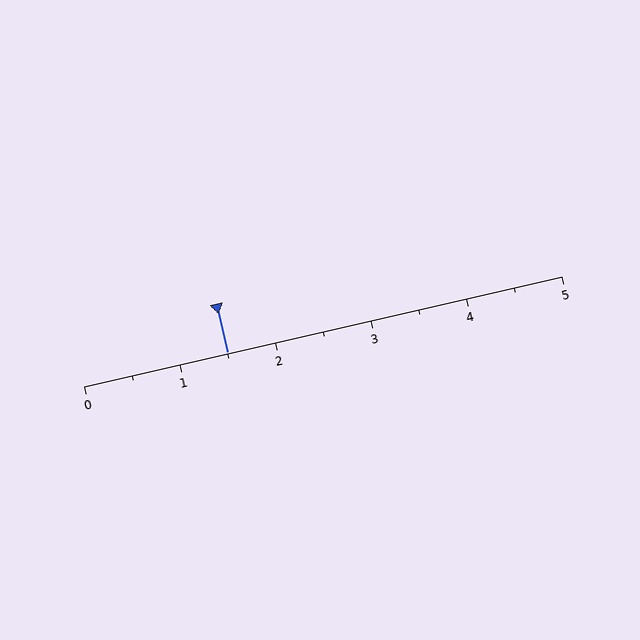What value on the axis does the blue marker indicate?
The marker indicates approximately 1.5.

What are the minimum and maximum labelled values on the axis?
The axis runs from 0 to 5.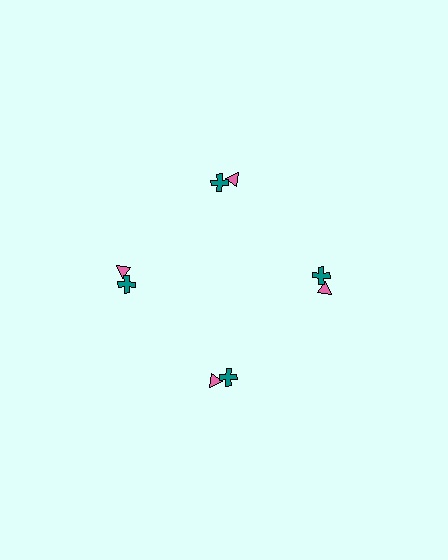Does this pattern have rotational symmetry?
Yes, this pattern has 4-fold rotational symmetry. It looks the same after rotating 90 degrees around the center.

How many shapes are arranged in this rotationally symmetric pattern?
There are 8 shapes, arranged in 4 groups of 2.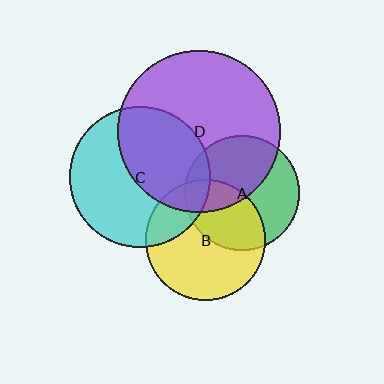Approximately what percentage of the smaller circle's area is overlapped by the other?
Approximately 10%.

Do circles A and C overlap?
Yes.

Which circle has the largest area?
Circle D (purple).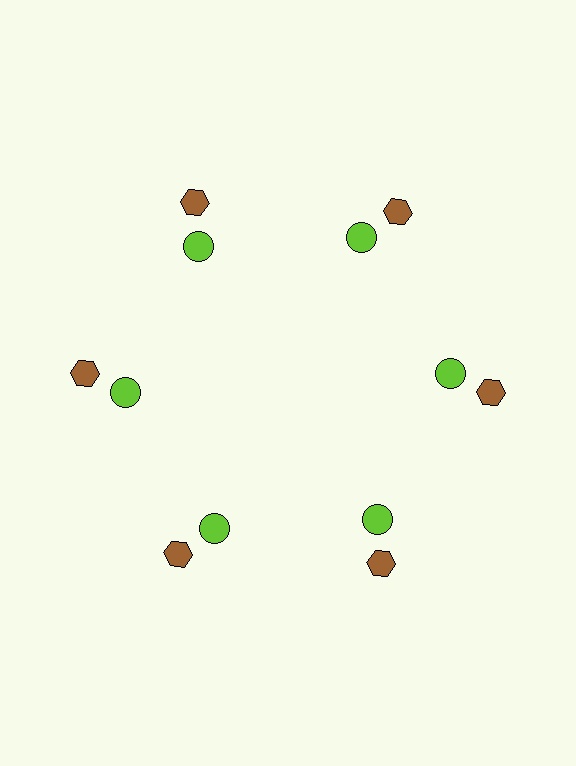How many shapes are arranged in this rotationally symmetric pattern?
There are 12 shapes, arranged in 6 groups of 2.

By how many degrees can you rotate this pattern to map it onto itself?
The pattern maps onto itself every 60 degrees of rotation.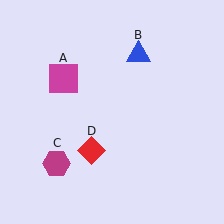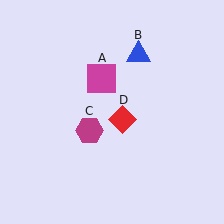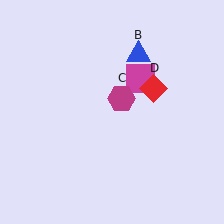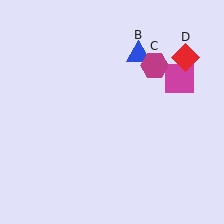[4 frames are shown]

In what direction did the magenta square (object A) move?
The magenta square (object A) moved right.